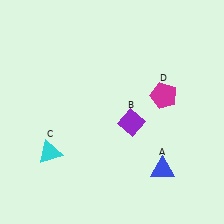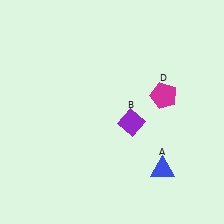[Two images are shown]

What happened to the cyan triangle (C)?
The cyan triangle (C) was removed in Image 2. It was in the bottom-left area of Image 1.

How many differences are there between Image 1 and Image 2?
There is 1 difference between the two images.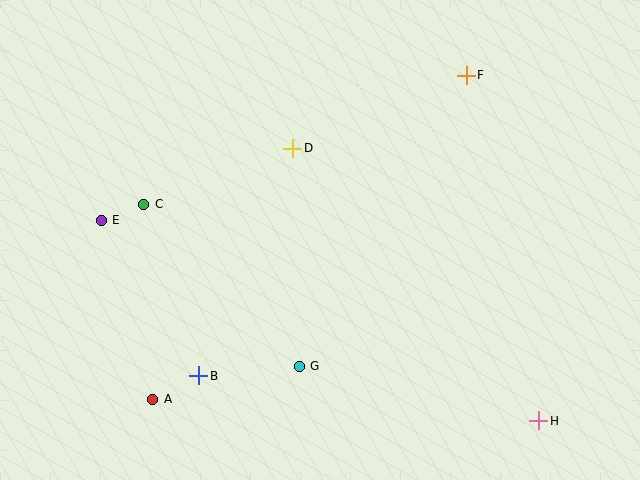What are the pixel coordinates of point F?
Point F is at (466, 75).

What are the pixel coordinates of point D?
Point D is at (293, 148).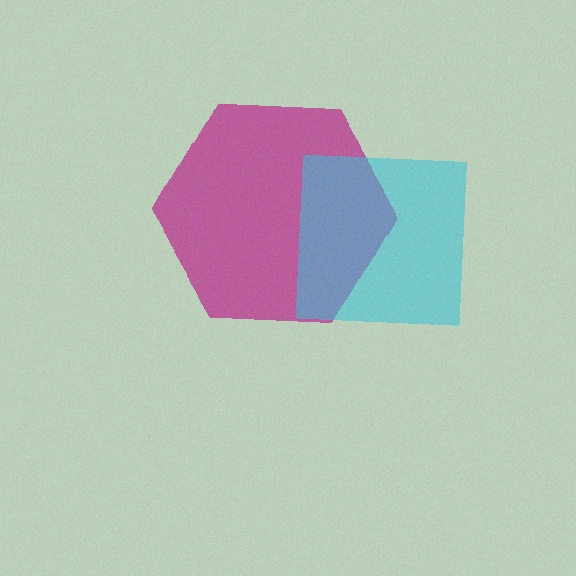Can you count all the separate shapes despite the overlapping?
Yes, there are 2 separate shapes.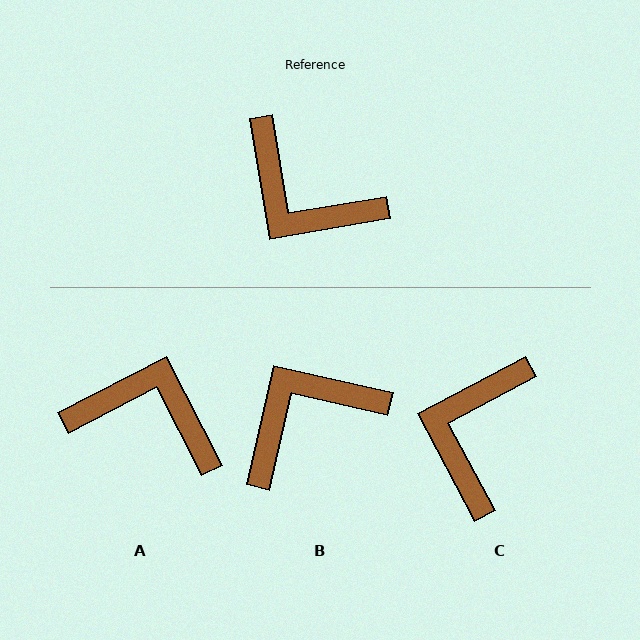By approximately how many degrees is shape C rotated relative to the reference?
Approximately 72 degrees clockwise.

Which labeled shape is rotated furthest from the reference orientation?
A, about 162 degrees away.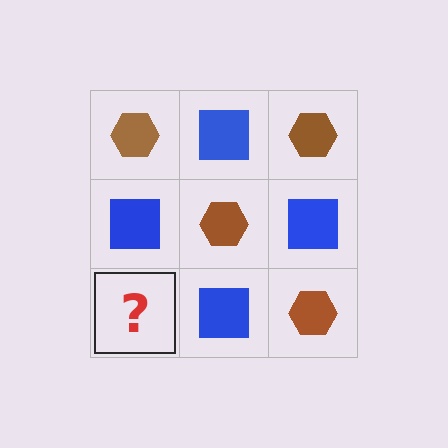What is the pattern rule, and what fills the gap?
The rule is that it alternates brown hexagon and blue square in a checkerboard pattern. The gap should be filled with a brown hexagon.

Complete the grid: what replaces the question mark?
The question mark should be replaced with a brown hexagon.